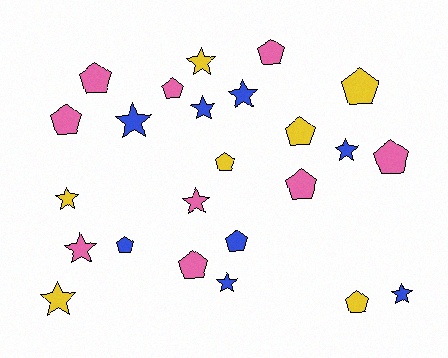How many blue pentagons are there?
There are 2 blue pentagons.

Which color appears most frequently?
Pink, with 9 objects.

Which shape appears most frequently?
Pentagon, with 13 objects.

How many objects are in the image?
There are 24 objects.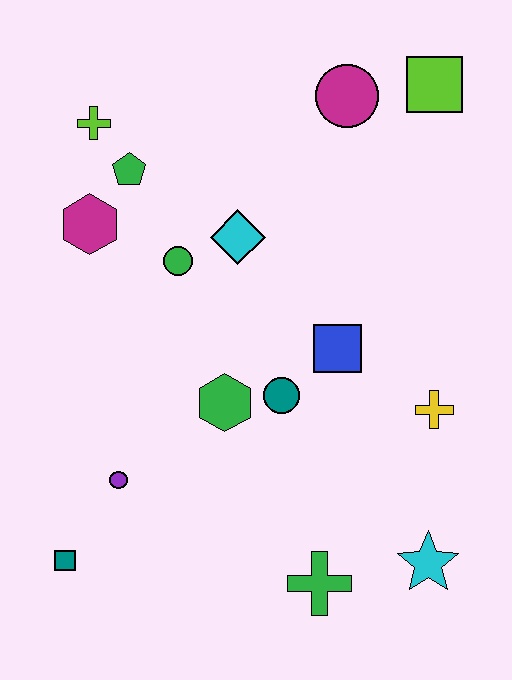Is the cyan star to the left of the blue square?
No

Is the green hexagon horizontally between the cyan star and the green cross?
No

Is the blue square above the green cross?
Yes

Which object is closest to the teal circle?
The green hexagon is closest to the teal circle.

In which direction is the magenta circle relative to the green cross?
The magenta circle is above the green cross.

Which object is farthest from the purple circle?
The lime square is farthest from the purple circle.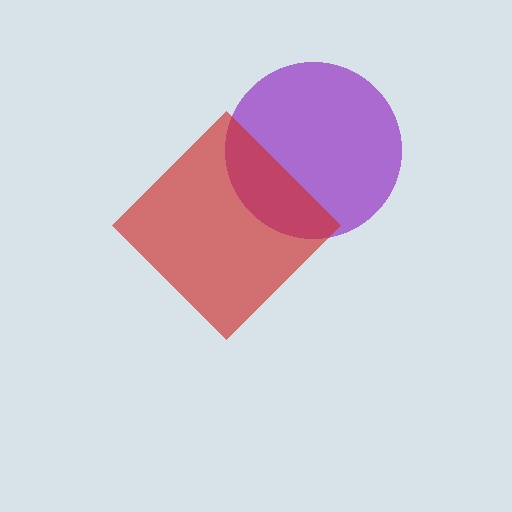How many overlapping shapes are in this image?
There are 2 overlapping shapes in the image.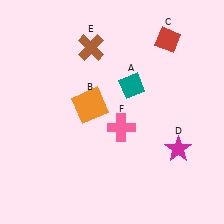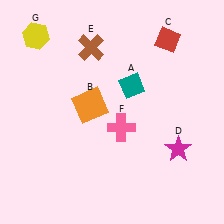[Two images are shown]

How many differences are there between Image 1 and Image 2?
There is 1 difference between the two images.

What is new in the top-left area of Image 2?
A yellow hexagon (G) was added in the top-left area of Image 2.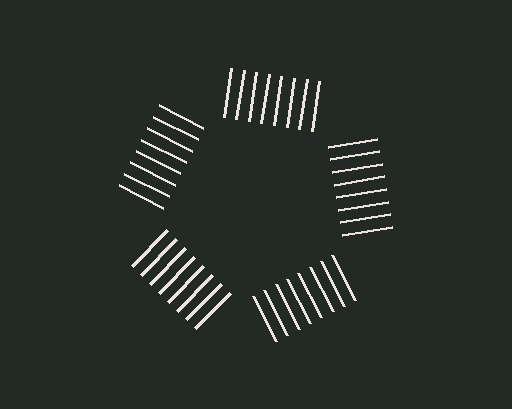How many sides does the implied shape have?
5 sides — the line-ends trace a pentagon.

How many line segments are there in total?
40 — 8 along each of the 5 edges.